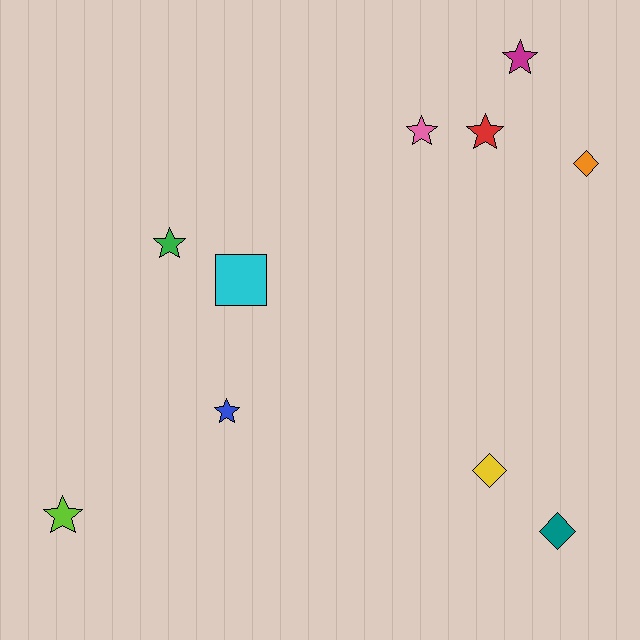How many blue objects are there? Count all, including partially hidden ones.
There is 1 blue object.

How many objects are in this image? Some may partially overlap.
There are 10 objects.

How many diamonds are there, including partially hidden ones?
There are 3 diamonds.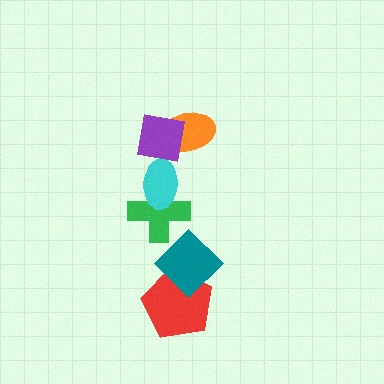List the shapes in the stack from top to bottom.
From top to bottom: the purple square, the orange ellipse, the cyan ellipse, the green cross, the teal diamond, the red pentagon.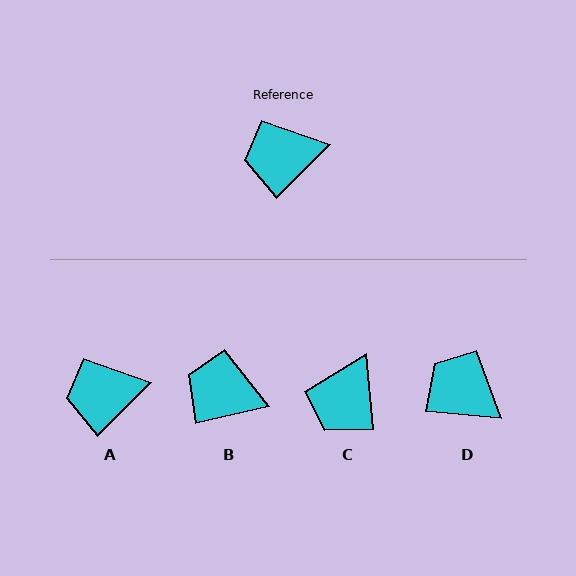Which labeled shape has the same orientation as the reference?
A.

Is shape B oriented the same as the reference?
No, it is off by about 32 degrees.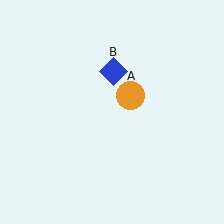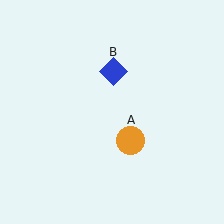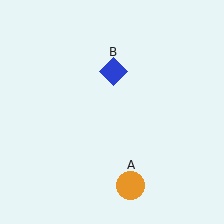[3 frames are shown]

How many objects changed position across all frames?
1 object changed position: orange circle (object A).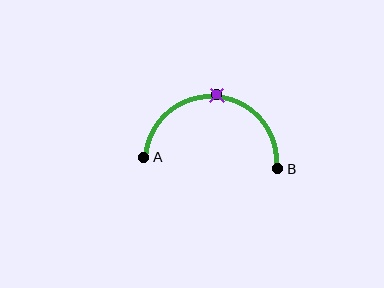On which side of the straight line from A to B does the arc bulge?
The arc bulges above the straight line connecting A and B.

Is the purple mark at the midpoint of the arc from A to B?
Yes. The purple mark lies on the arc at equal arc-length from both A and B — it is the arc midpoint.